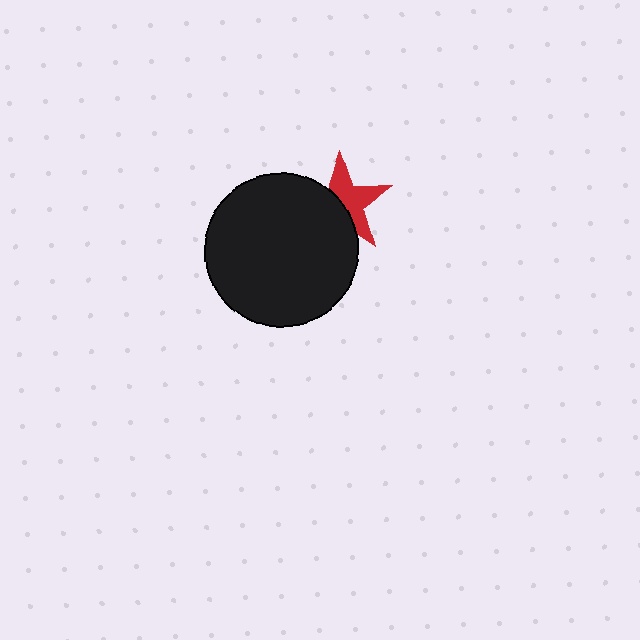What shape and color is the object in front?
The object in front is a black circle.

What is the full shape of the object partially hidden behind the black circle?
The partially hidden object is a red star.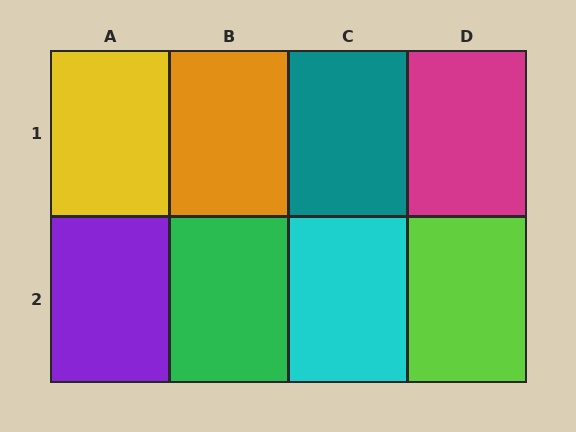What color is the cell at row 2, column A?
Purple.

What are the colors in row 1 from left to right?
Yellow, orange, teal, magenta.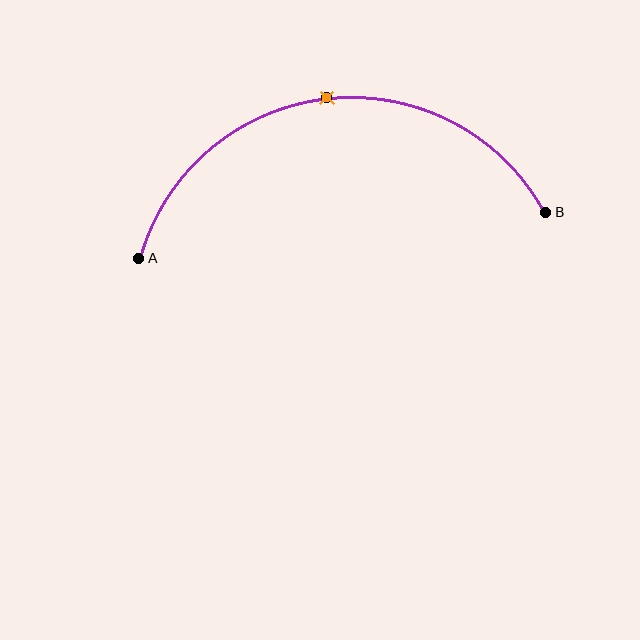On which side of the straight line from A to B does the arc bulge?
The arc bulges above the straight line connecting A and B.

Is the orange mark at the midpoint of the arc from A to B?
Yes. The orange mark lies on the arc at equal arc-length from both A and B — it is the arc midpoint.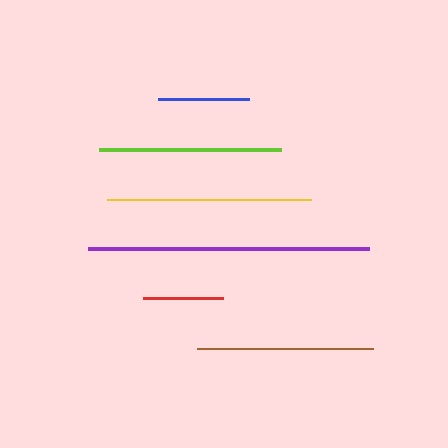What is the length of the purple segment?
The purple segment is approximately 281 pixels long.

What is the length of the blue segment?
The blue segment is approximately 91 pixels long.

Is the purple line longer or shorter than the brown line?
The purple line is longer than the brown line.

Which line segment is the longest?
The purple line is the longest at approximately 281 pixels.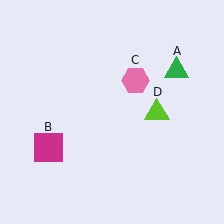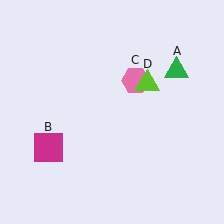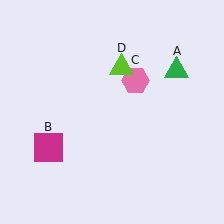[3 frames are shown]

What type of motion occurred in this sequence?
The lime triangle (object D) rotated counterclockwise around the center of the scene.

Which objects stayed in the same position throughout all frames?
Green triangle (object A) and magenta square (object B) and pink hexagon (object C) remained stationary.